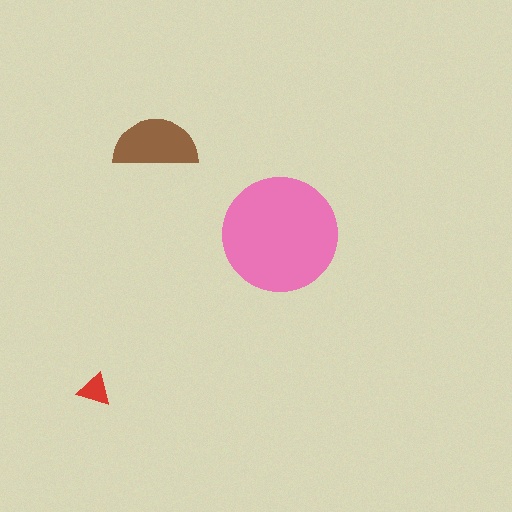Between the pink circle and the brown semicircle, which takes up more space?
The pink circle.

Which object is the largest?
The pink circle.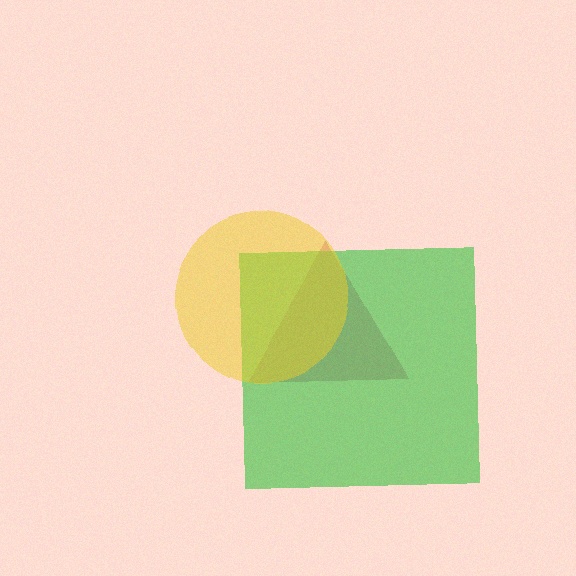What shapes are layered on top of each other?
The layered shapes are: a pink triangle, a green square, a yellow circle.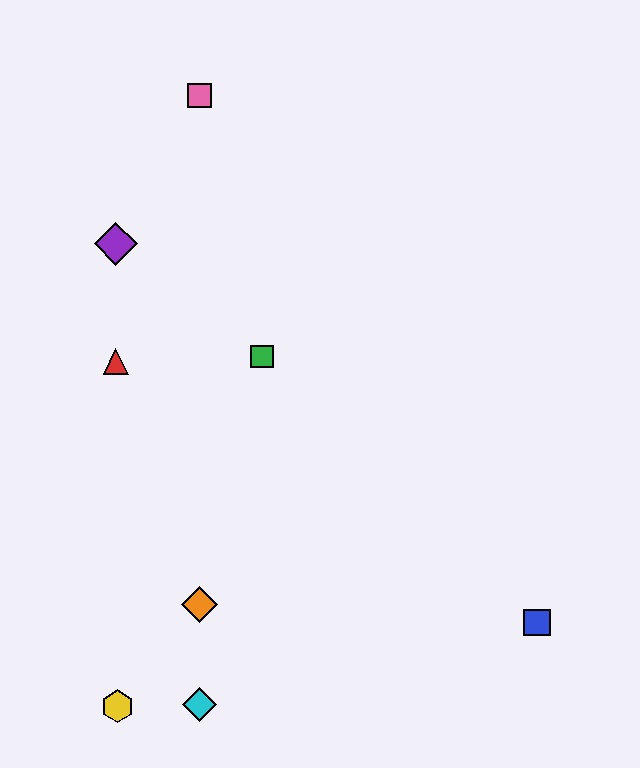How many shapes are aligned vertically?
3 shapes (the orange diamond, the cyan diamond, the pink square) are aligned vertically.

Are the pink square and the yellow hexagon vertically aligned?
No, the pink square is at x≈200 and the yellow hexagon is at x≈118.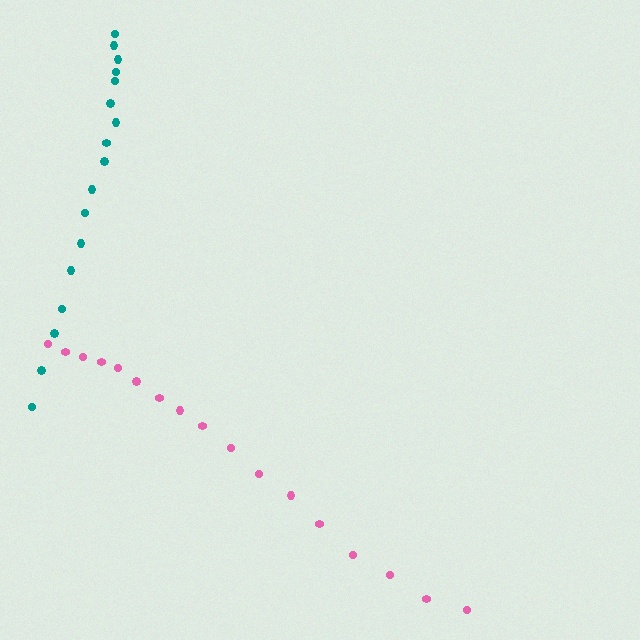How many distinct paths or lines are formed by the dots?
There are 2 distinct paths.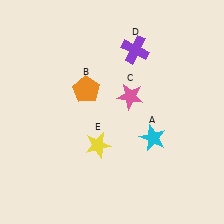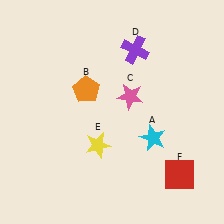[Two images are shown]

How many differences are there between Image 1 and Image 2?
There is 1 difference between the two images.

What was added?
A red square (F) was added in Image 2.